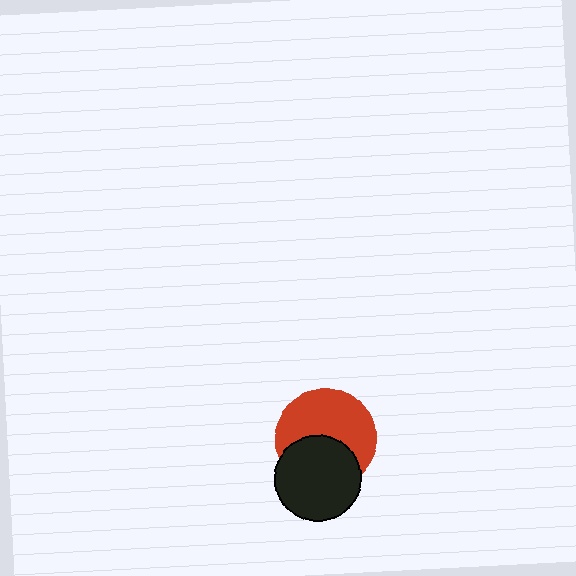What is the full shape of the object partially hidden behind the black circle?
The partially hidden object is a red circle.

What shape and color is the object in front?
The object in front is a black circle.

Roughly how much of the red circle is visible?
About half of it is visible (roughly 59%).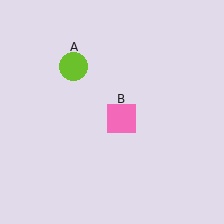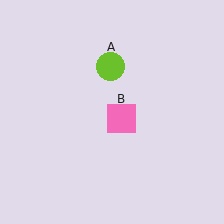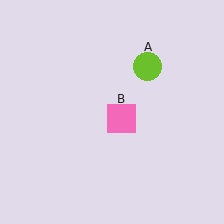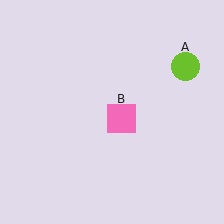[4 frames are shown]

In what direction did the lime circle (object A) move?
The lime circle (object A) moved right.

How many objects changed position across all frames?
1 object changed position: lime circle (object A).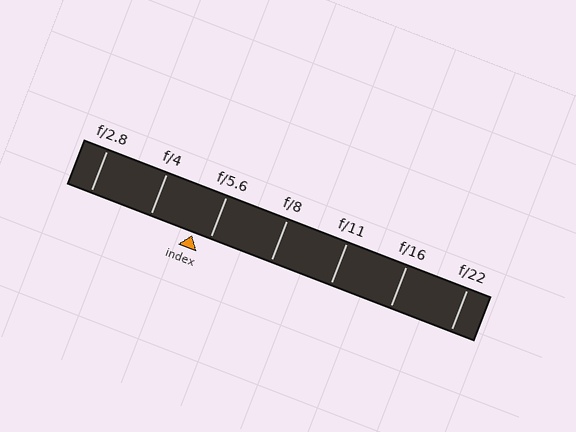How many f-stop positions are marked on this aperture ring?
There are 7 f-stop positions marked.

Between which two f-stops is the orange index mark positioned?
The index mark is between f/4 and f/5.6.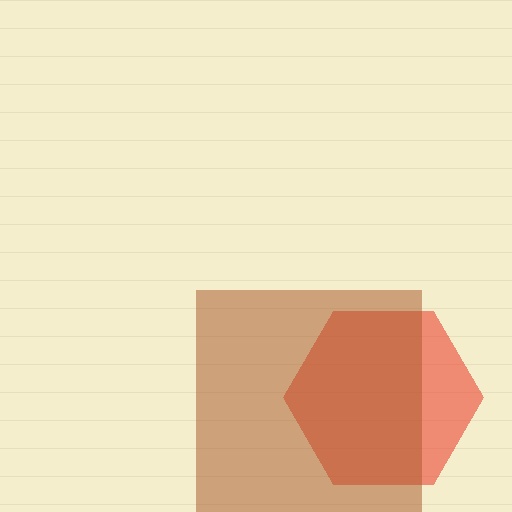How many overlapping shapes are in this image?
There are 2 overlapping shapes in the image.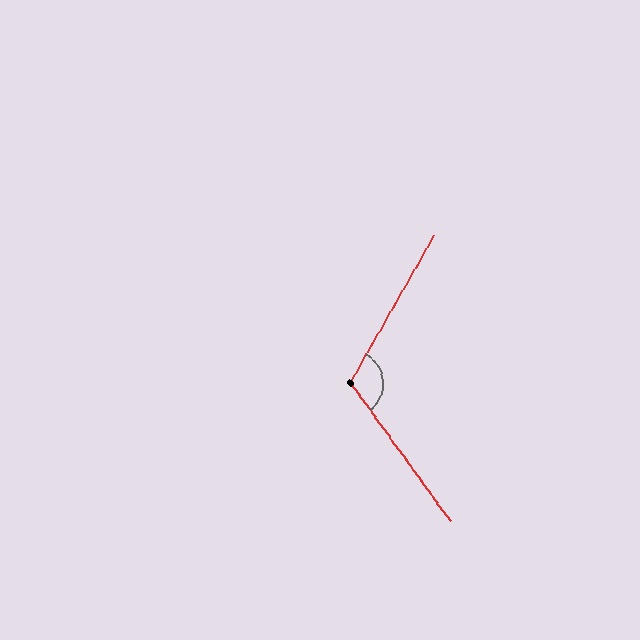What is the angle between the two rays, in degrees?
Approximately 114 degrees.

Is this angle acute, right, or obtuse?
It is obtuse.